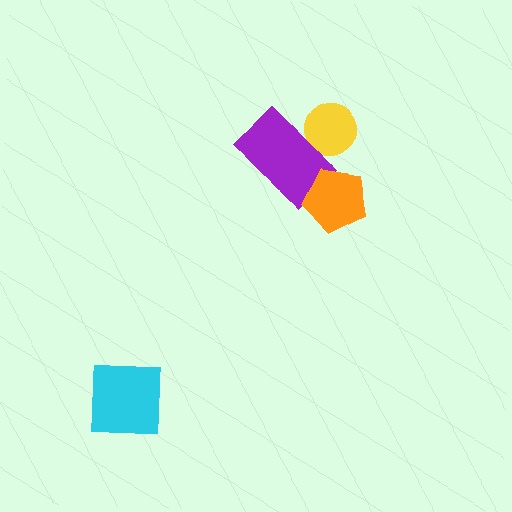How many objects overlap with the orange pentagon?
1 object overlaps with the orange pentagon.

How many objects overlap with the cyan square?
0 objects overlap with the cyan square.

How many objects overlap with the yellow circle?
1 object overlaps with the yellow circle.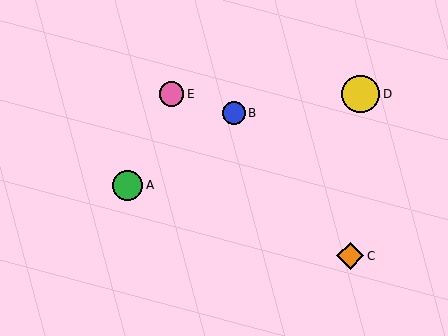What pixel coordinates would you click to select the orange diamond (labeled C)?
Click at (350, 256) to select the orange diamond C.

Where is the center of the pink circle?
The center of the pink circle is at (171, 94).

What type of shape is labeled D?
Shape D is a yellow circle.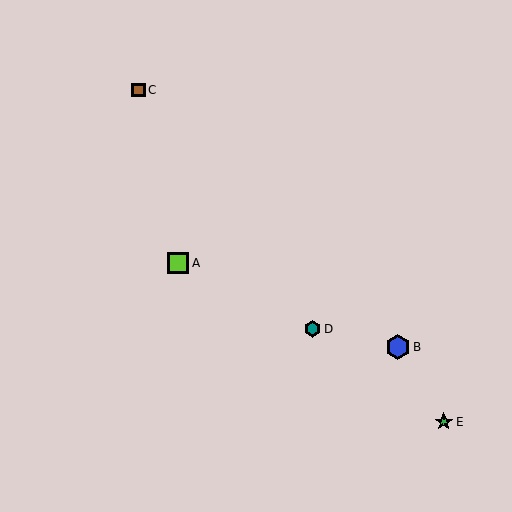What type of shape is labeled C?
Shape C is a brown square.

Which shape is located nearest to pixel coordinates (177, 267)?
The lime square (labeled A) at (178, 263) is nearest to that location.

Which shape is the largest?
The blue hexagon (labeled B) is the largest.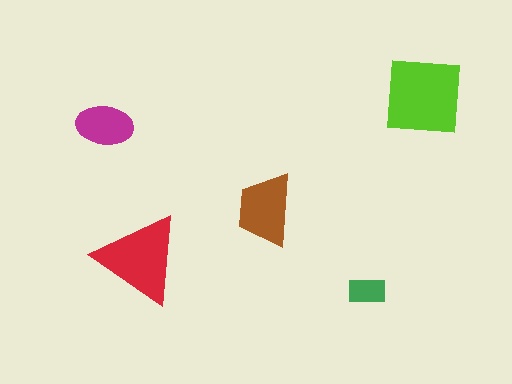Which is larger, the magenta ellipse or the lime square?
The lime square.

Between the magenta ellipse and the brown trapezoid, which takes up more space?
The brown trapezoid.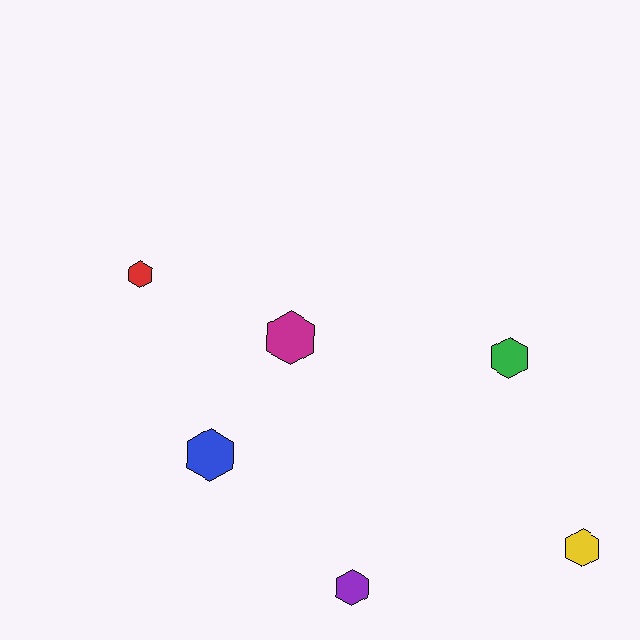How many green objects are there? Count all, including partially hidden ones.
There is 1 green object.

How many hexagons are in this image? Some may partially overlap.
There are 6 hexagons.